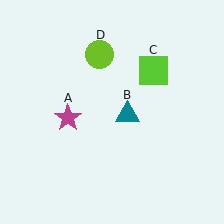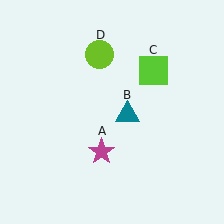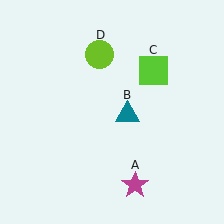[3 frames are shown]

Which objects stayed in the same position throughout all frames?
Teal triangle (object B) and lime square (object C) and lime circle (object D) remained stationary.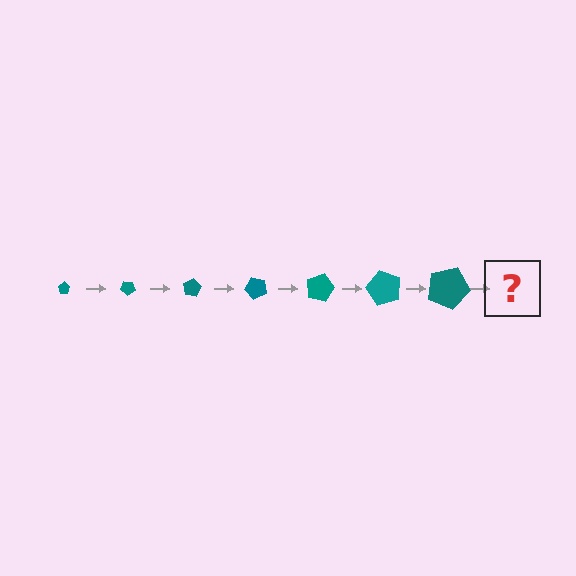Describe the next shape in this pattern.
It should be a pentagon, larger than the previous one and rotated 280 degrees from the start.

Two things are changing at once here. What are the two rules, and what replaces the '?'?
The two rules are that the pentagon grows larger each step and it rotates 40 degrees each step. The '?' should be a pentagon, larger than the previous one and rotated 280 degrees from the start.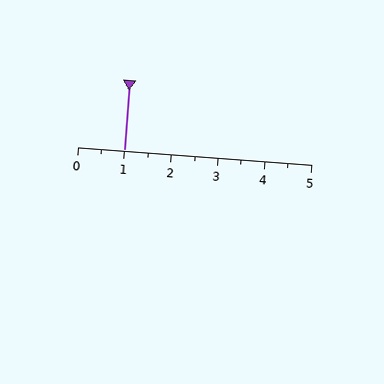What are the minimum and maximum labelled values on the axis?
The axis runs from 0 to 5.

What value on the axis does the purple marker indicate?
The marker indicates approximately 1.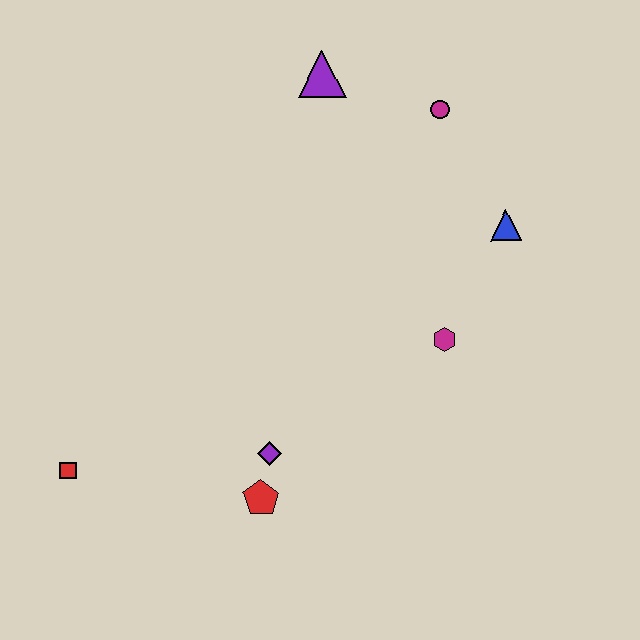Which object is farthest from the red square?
The magenta circle is farthest from the red square.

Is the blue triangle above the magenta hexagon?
Yes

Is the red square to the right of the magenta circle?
No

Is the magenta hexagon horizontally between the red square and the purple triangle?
No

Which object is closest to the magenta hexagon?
The blue triangle is closest to the magenta hexagon.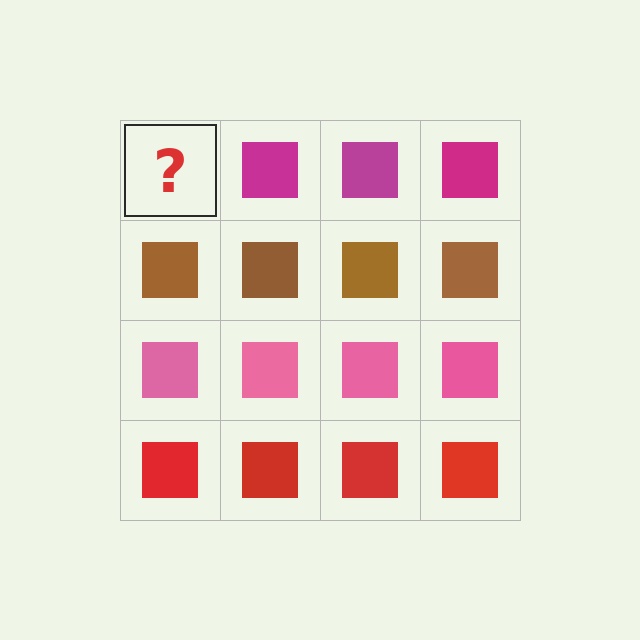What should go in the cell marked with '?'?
The missing cell should contain a magenta square.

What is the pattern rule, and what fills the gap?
The rule is that each row has a consistent color. The gap should be filled with a magenta square.